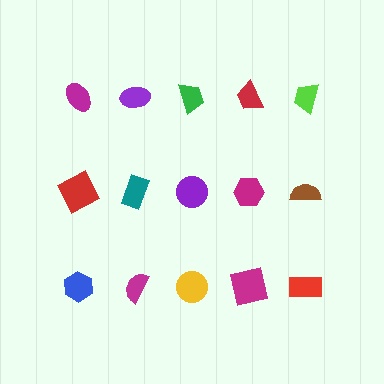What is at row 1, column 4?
A red trapezoid.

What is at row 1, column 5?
A lime trapezoid.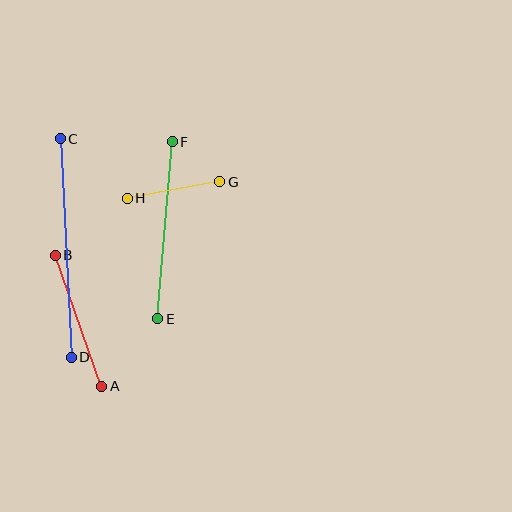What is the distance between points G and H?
The distance is approximately 94 pixels.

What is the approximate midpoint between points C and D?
The midpoint is at approximately (66, 248) pixels.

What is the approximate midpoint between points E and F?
The midpoint is at approximately (165, 230) pixels.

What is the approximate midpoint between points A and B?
The midpoint is at approximately (79, 321) pixels.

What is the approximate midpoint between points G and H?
The midpoint is at approximately (173, 190) pixels.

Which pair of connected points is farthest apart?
Points C and D are farthest apart.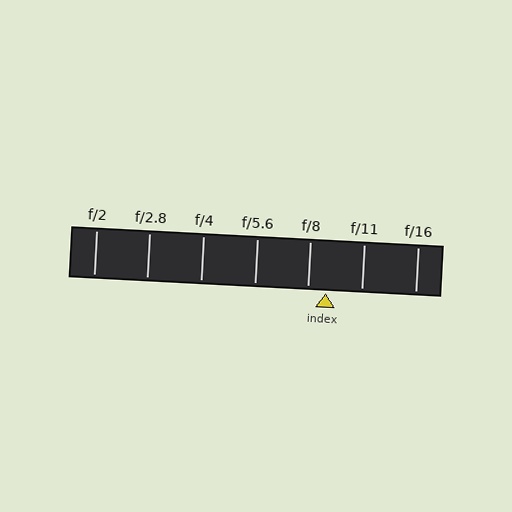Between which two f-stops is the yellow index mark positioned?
The index mark is between f/8 and f/11.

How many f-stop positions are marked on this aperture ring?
There are 7 f-stop positions marked.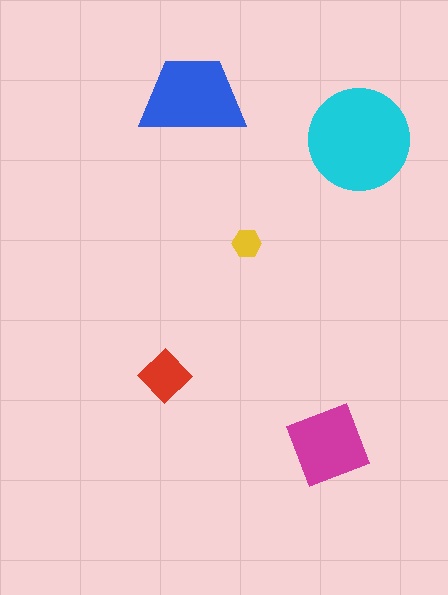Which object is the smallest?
The yellow hexagon.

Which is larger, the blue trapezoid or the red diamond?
The blue trapezoid.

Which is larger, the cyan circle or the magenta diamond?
The cyan circle.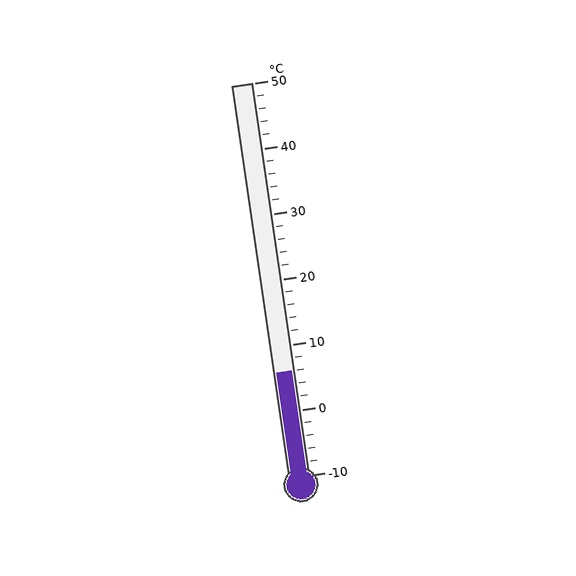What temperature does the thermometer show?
The thermometer shows approximately 6°C.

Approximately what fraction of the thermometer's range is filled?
The thermometer is filled to approximately 25% of its range.